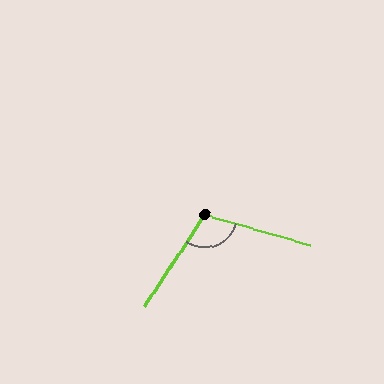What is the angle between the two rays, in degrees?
Approximately 107 degrees.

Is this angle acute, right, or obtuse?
It is obtuse.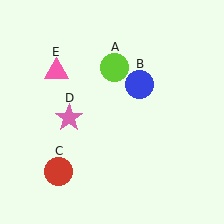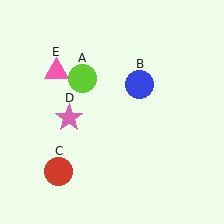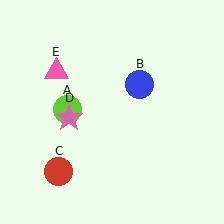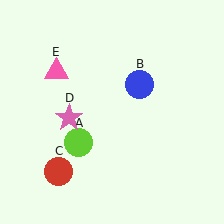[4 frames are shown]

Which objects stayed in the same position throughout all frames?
Blue circle (object B) and red circle (object C) and pink star (object D) and pink triangle (object E) remained stationary.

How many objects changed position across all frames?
1 object changed position: lime circle (object A).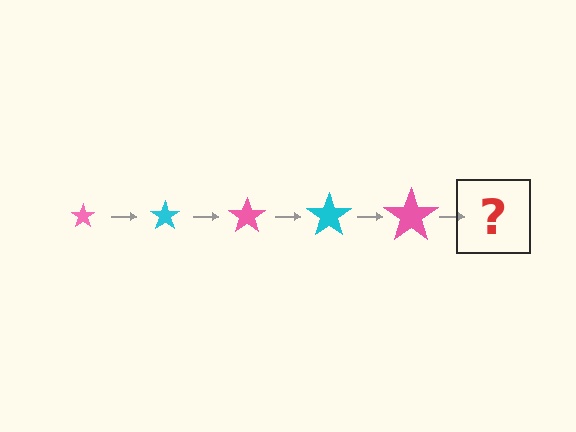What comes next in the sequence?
The next element should be a cyan star, larger than the previous one.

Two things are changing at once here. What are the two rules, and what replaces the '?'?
The two rules are that the star grows larger each step and the color cycles through pink and cyan. The '?' should be a cyan star, larger than the previous one.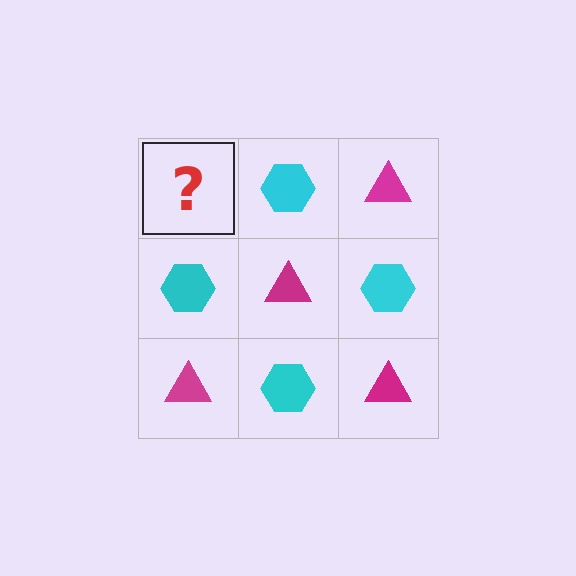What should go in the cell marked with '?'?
The missing cell should contain a magenta triangle.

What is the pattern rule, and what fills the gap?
The rule is that it alternates magenta triangle and cyan hexagon in a checkerboard pattern. The gap should be filled with a magenta triangle.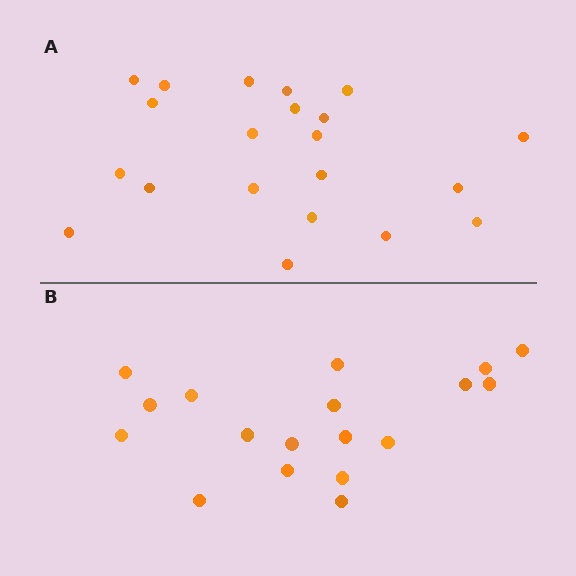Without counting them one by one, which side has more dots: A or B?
Region A (the top region) has more dots.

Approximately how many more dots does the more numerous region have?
Region A has just a few more — roughly 2 or 3 more dots than region B.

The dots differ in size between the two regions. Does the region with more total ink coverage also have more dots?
No. Region B has more total ink coverage because its dots are larger, but region A actually contains more individual dots. Total area can be misleading — the number of items is what matters here.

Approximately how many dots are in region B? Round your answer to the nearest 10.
About 20 dots. (The exact count is 18, which rounds to 20.)